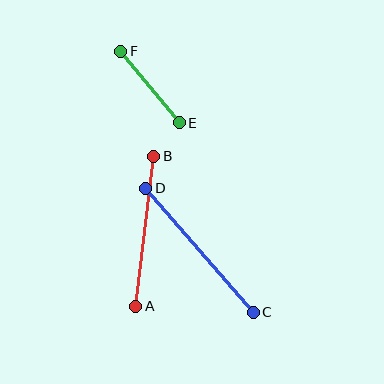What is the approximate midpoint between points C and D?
The midpoint is at approximately (199, 250) pixels.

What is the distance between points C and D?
The distance is approximately 164 pixels.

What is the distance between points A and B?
The distance is approximately 151 pixels.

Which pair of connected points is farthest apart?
Points C and D are farthest apart.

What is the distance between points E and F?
The distance is approximately 92 pixels.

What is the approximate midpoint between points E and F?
The midpoint is at approximately (150, 87) pixels.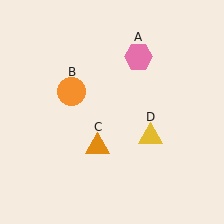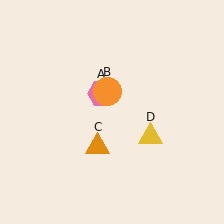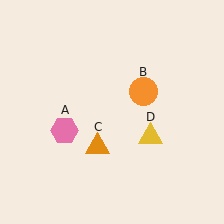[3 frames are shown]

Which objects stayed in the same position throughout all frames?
Orange triangle (object C) and yellow triangle (object D) remained stationary.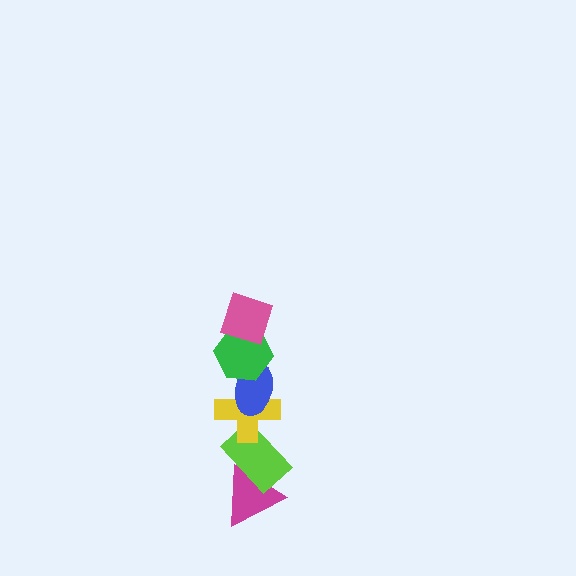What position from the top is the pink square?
The pink square is 1st from the top.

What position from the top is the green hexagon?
The green hexagon is 2nd from the top.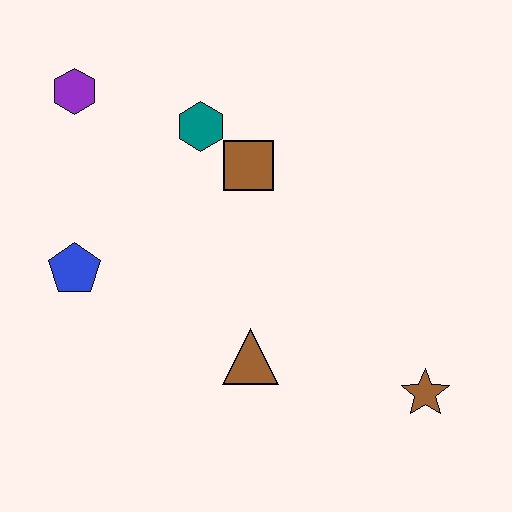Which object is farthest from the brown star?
The purple hexagon is farthest from the brown star.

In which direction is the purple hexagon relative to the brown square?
The purple hexagon is to the left of the brown square.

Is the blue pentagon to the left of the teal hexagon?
Yes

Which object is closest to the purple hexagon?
The teal hexagon is closest to the purple hexagon.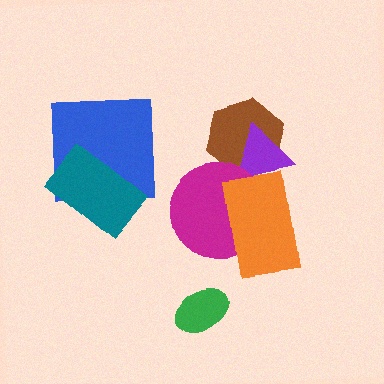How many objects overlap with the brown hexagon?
2 objects overlap with the brown hexagon.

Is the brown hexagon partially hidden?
Yes, it is partially covered by another shape.